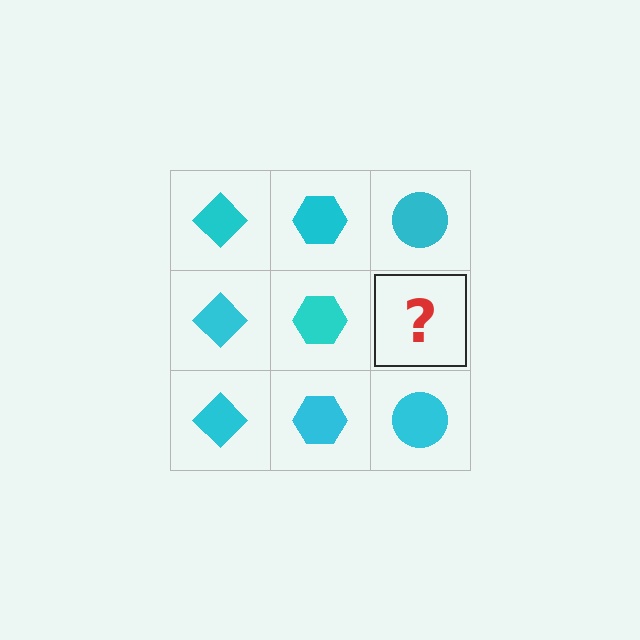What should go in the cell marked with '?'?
The missing cell should contain a cyan circle.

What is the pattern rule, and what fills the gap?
The rule is that each column has a consistent shape. The gap should be filled with a cyan circle.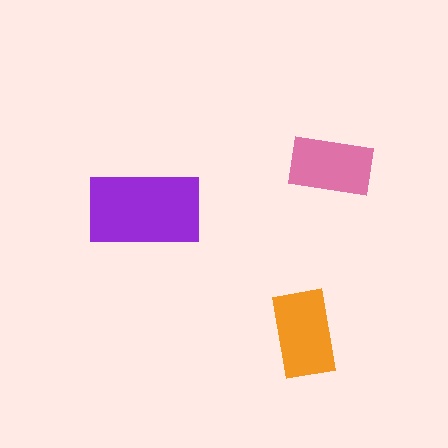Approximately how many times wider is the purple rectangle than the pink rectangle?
About 1.5 times wider.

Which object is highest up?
The pink rectangle is topmost.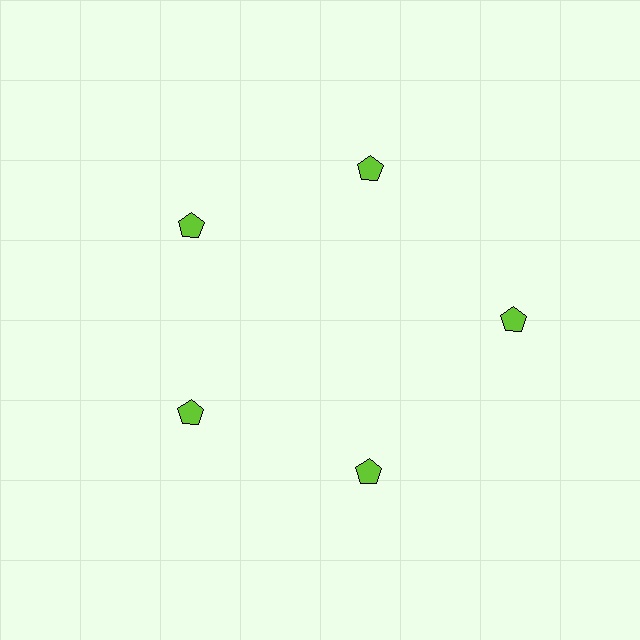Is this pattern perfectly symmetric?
No. The 5 lime pentagons are arranged in a ring, but one element near the 3 o'clock position is pushed outward from the center, breaking the 5-fold rotational symmetry.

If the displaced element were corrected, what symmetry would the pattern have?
It would have 5-fold rotational symmetry — the pattern would map onto itself every 72 degrees.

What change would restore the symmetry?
The symmetry would be restored by moving it inward, back onto the ring so that all 5 pentagons sit at equal angles and equal distance from the center.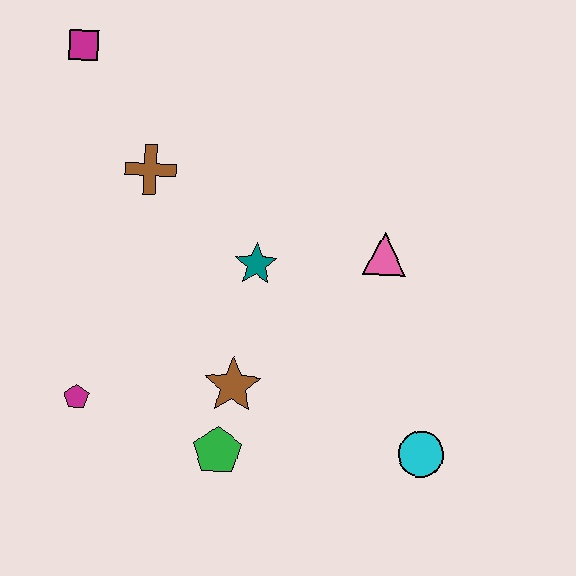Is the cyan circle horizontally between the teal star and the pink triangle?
No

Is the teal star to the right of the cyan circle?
No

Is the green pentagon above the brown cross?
No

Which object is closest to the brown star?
The green pentagon is closest to the brown star.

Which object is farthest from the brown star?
The magenta square is farthest from the brown star.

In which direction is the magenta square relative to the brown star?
The magenta square is above the brown star.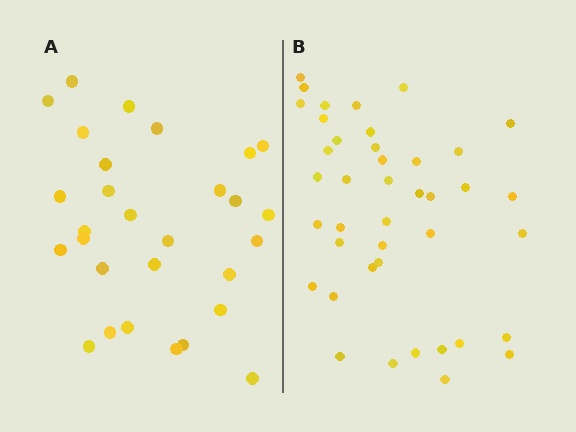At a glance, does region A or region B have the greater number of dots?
Region B (the right region) has more dots.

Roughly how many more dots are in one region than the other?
Region B has roughly 12 or so more dots than region A.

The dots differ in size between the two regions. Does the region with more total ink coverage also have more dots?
No. Region A has more total ink coverage because its dots are larger, but region B actually contains more individual dots. Total area can be misleading — the number of items is what matters here.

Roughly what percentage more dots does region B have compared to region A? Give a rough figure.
About 40% more.